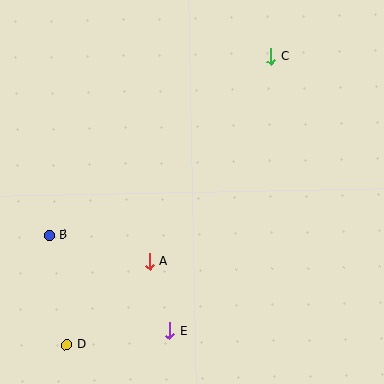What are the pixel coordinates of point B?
Point B is at (49, 235).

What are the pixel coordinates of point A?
Point A is at (149, 261).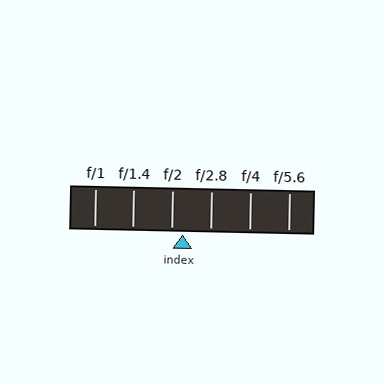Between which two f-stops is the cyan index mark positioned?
The index mark is between f/2 and f/2.8.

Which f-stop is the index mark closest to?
The index mark is closest to f/2.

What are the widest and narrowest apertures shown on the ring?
The widest aperture shown is f/1 and the narrowest is f/5.6.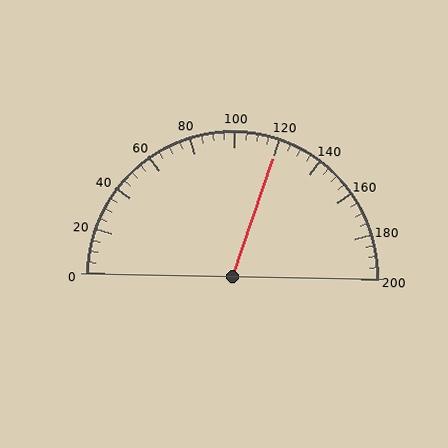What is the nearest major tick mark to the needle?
The nearest major tick mark is 120.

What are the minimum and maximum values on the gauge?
The gauge ranges from 0 to 200.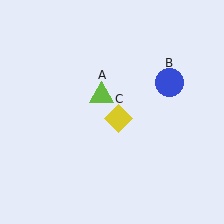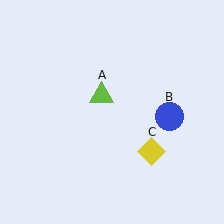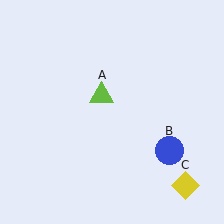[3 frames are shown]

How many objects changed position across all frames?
2 objects changed position: blue circle (object B), yellow diamond (object C).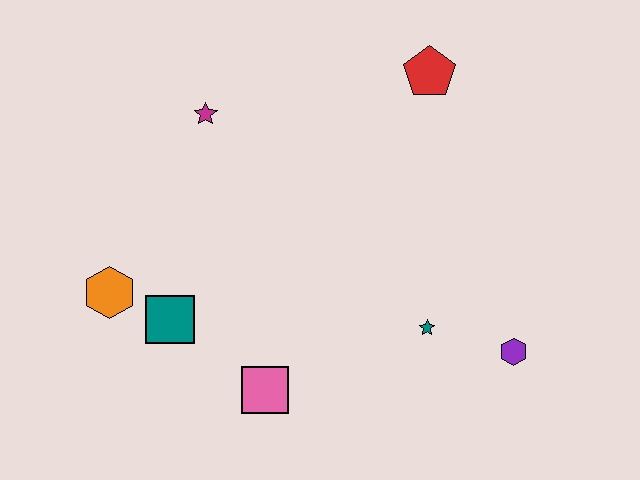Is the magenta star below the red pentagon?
Yes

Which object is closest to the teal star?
The purple hexagon is closest to the teal star.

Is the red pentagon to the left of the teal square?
No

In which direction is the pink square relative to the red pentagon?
The pink square is below the red pentagon.